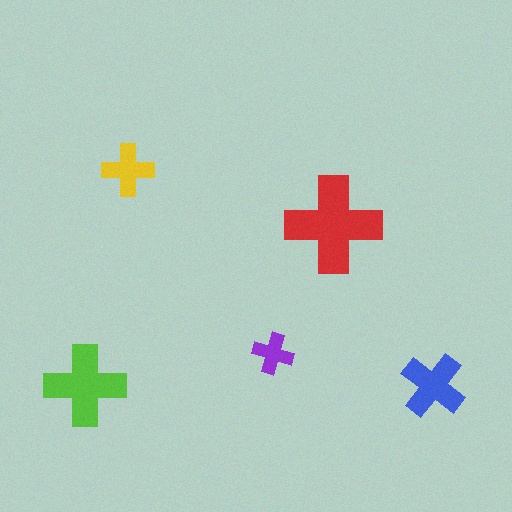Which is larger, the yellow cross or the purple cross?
The yellow one.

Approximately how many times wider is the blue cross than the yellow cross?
About 1.5 times wider.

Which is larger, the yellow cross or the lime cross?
The lime one.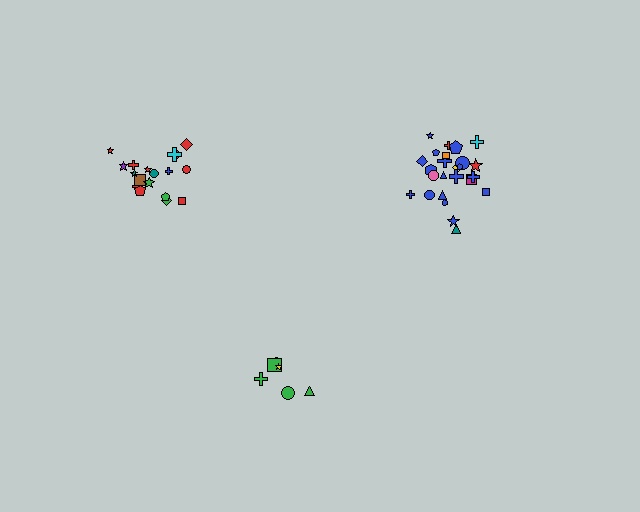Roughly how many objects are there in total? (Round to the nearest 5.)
Roughly 50 objects in total.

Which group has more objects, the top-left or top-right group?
The top-right group.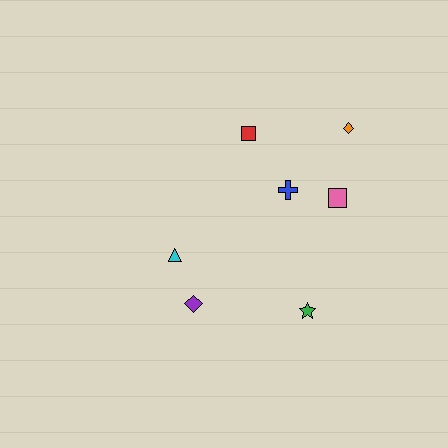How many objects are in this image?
There are 7 objects.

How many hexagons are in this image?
There are no hexagons.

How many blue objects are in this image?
There is 1 blue object.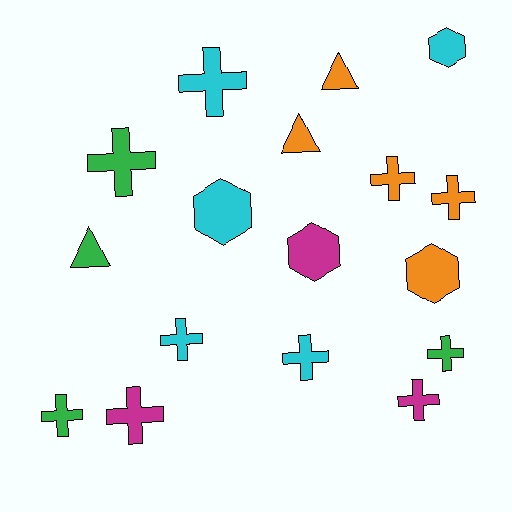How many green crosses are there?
There are 3 green crosses.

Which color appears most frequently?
Orange, with 5 objects.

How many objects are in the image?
There are 17 objects.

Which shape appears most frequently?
Cross, with 10 objects.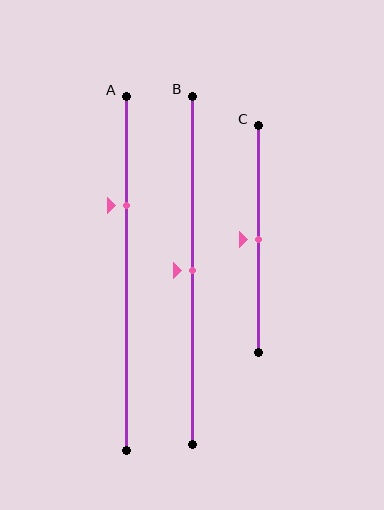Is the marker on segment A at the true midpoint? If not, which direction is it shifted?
No, the marker on segment A is shifted upward by about 19% of the segment length.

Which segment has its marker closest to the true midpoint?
Segment B has its marker closest to the true midpoint.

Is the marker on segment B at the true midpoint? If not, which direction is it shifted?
Yes, the marker on segment B is at the true midpoint.